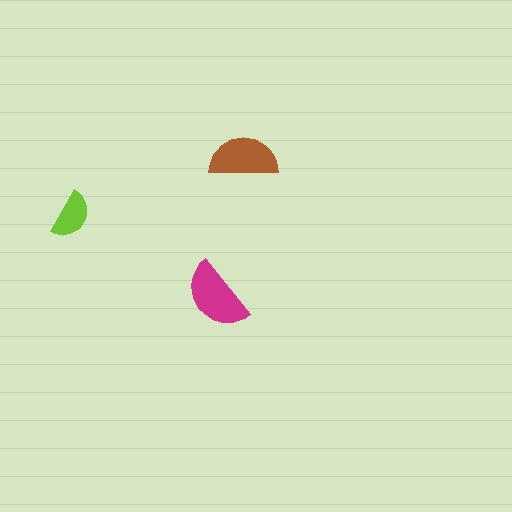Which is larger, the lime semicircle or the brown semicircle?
The brown one.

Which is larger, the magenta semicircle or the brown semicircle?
The magenta one.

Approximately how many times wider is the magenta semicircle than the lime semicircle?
About 1.5 times wider.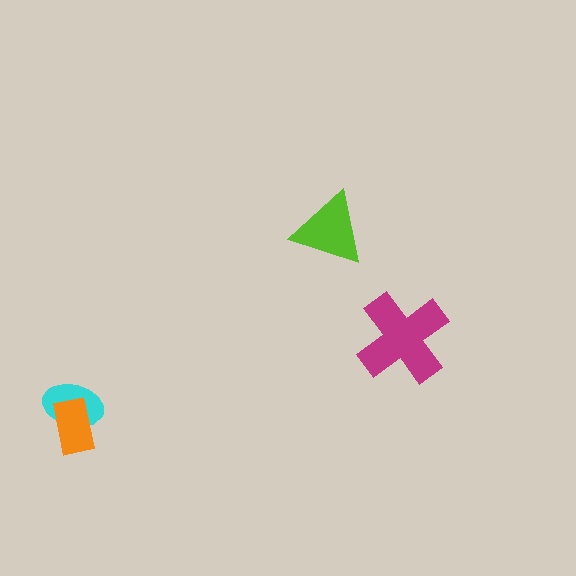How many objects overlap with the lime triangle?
0 objects overlap with the lime triangle.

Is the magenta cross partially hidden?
No, no other shape covers it.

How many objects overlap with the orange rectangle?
1 object overlaps with the orange rectangle.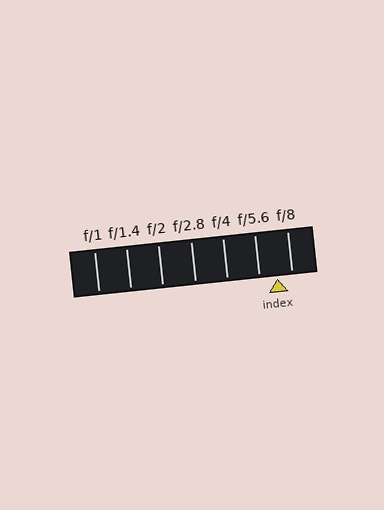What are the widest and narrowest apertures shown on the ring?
The widest aperture shown is f/1 and the narrowest is f/8.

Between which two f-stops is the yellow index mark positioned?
The index mark is between f/5.6 and f/8.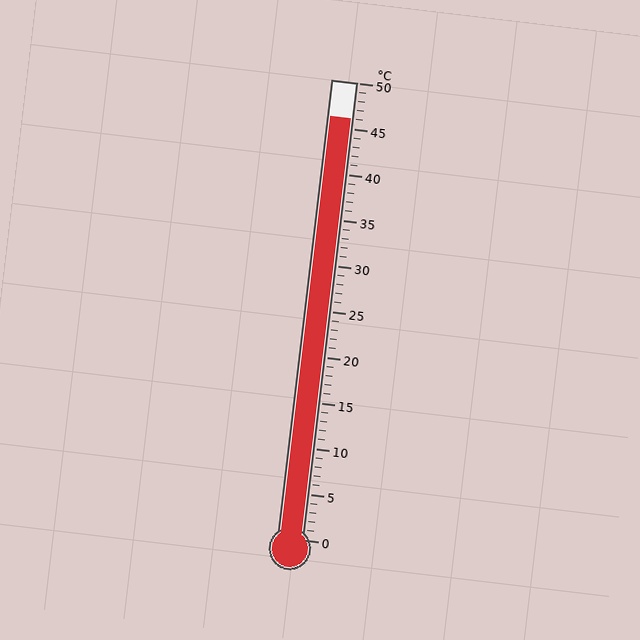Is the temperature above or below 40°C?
The temperature is above 40°C.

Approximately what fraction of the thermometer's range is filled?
The thermometer is filled to approximately 90% of its range.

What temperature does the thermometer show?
The thermometer shows approximately 46°C.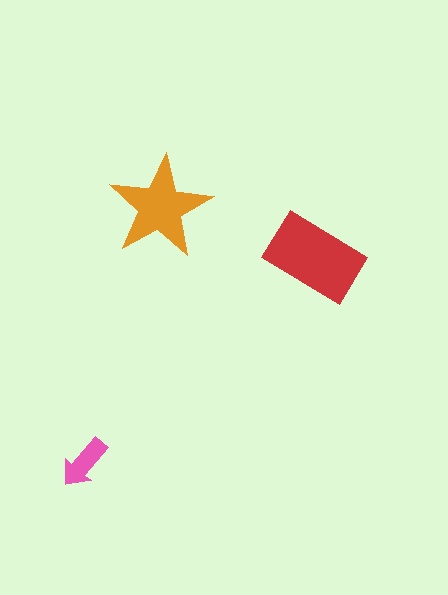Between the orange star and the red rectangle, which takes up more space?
The red rectangle.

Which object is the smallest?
The pink arrow.